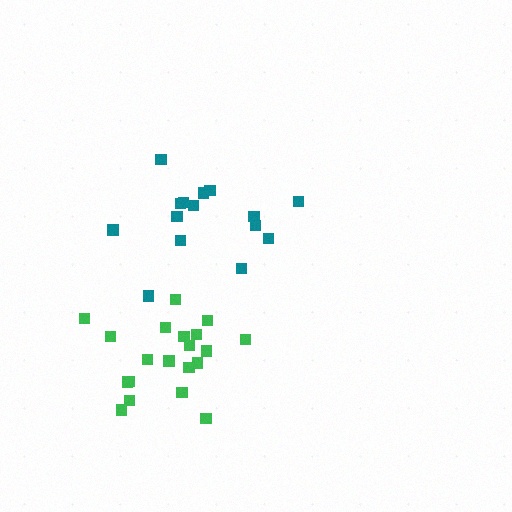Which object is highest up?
The teal cluster is topmost.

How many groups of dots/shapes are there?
There are 2 groups.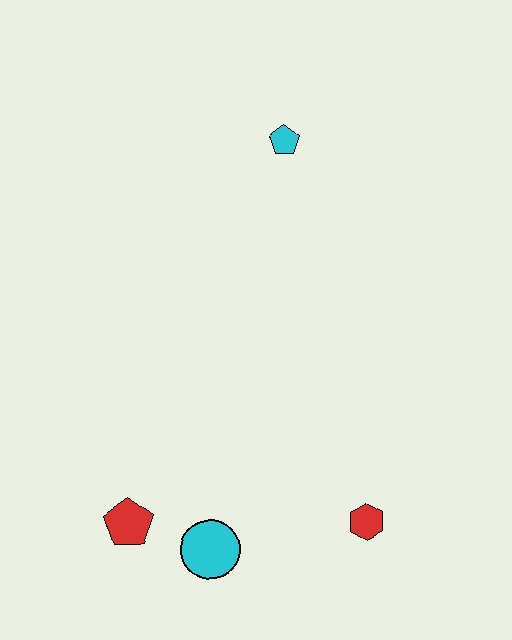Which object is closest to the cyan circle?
The red pentagon is closest to the cyan circle.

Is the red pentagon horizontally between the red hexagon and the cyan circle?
No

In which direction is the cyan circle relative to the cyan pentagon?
The cyan circle is below the cyan pentagon.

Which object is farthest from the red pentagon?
The cyan pentagon is farthest from the red pentagon.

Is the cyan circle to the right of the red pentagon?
Yes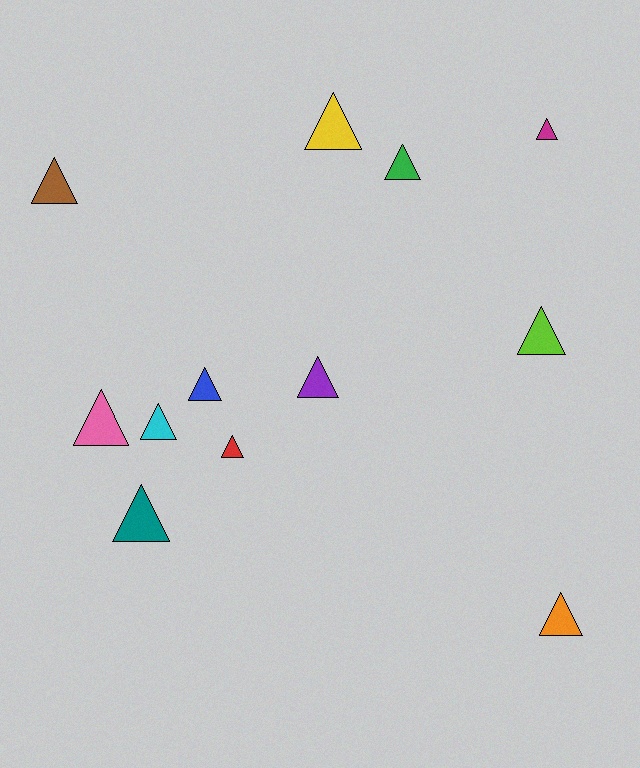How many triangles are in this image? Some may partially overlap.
There are 12 triangles.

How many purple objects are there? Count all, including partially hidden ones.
There is 1 purple object.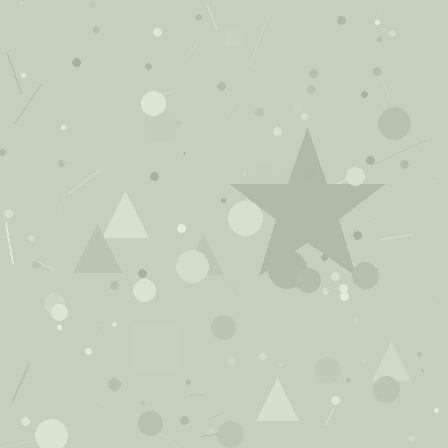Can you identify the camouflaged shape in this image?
The camouflaged shape is a star.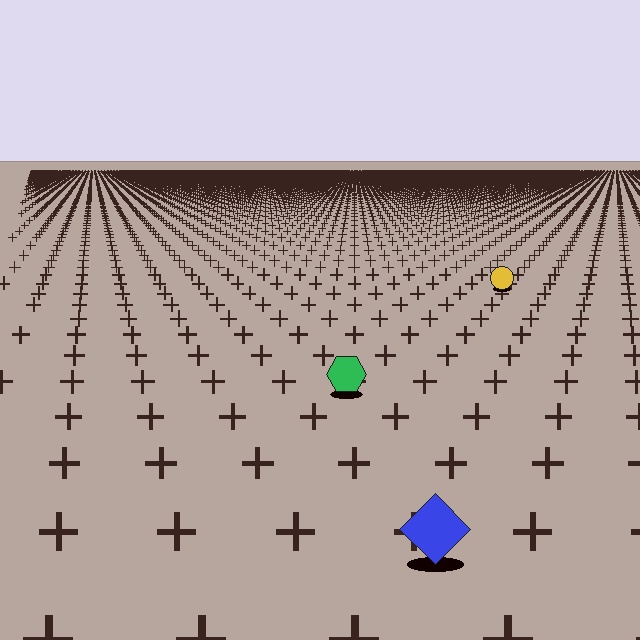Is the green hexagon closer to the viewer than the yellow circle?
Yes. The green hexagon is closer — you can tell from the texture gradient: the ground texture is coarser near it.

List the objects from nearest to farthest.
From nearest to farthest: the blue diamond, the green hexagon, the yellow circle.